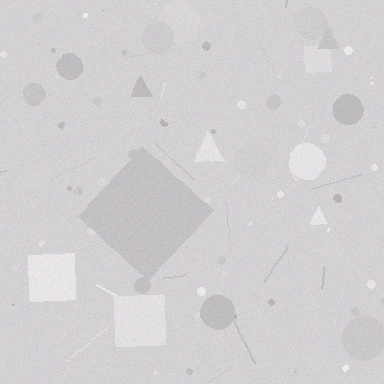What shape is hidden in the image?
A diamond is hidden in the image.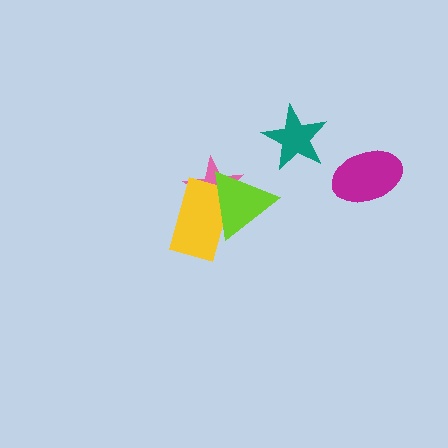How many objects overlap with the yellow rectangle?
2 objects overlap with the yellow rectangle.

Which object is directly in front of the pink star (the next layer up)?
The yellow rectangle is directly in front of the pink star.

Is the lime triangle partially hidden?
No, no other shape covers it.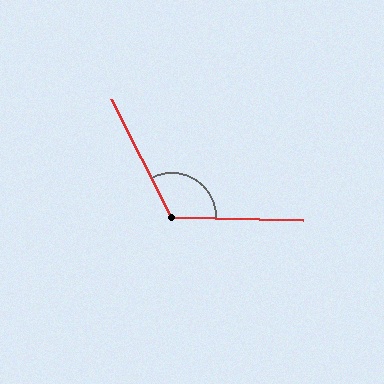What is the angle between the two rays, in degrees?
Approximately 119 degrees.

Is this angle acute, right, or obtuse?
It is obtuse.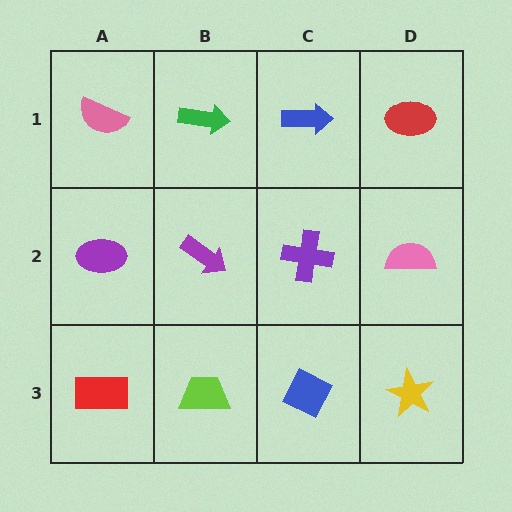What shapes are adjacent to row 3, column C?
A purple cross (row 2, column C), a lime trapezoid (row 3, column B), a yellow star (row 3, column D).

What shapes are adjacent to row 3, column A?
A purple ellipse (row 2, column A), a lime trapezoid (row 3, column B).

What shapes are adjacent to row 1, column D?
A pink semicircle (row 2, column D), a blue arrow (row 1, column C).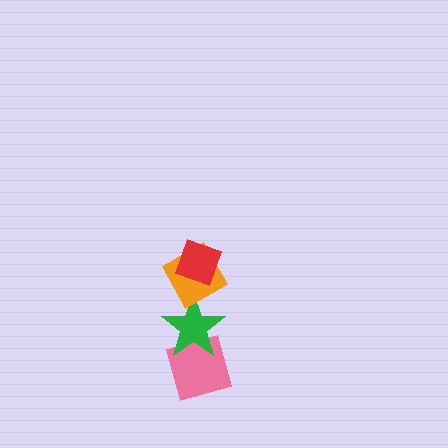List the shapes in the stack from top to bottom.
From top to bottom: the red diamond, the orange diamond, the green star, the pink square.